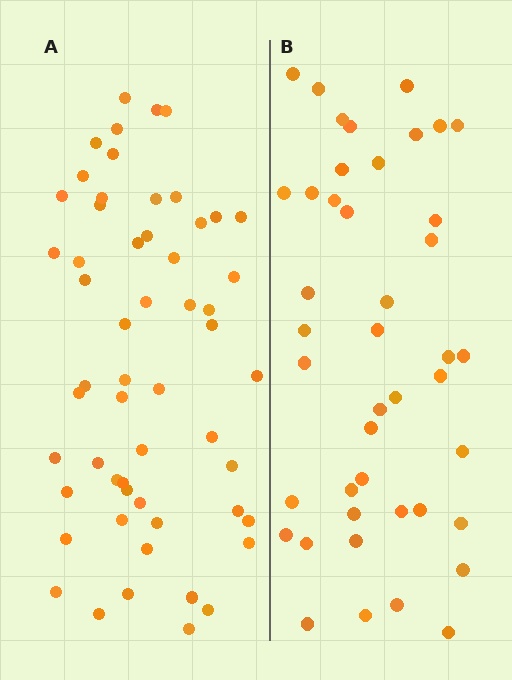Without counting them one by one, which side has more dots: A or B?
Region A (the left region) has more dots.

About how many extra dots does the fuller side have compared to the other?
Region A has approximately 15 more dots than region B.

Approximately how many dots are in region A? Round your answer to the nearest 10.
About 60 dots. (The exact count is 56, which rounds to 60.)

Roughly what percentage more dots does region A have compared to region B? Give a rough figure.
About 30% more.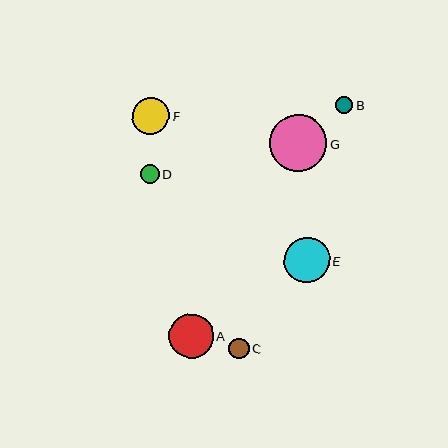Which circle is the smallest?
Circle B is the smallest with a size of approximately 17 pixels.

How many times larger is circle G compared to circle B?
Circle G is approximately 3.3 times the size of circle B.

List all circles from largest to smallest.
From largest to smallest: G, E, A, F, C, D, B.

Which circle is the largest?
Circle G is the largest with a size of approximately 57 pixels.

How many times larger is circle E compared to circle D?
Circle E is approximately 2.4 times the size of circle D.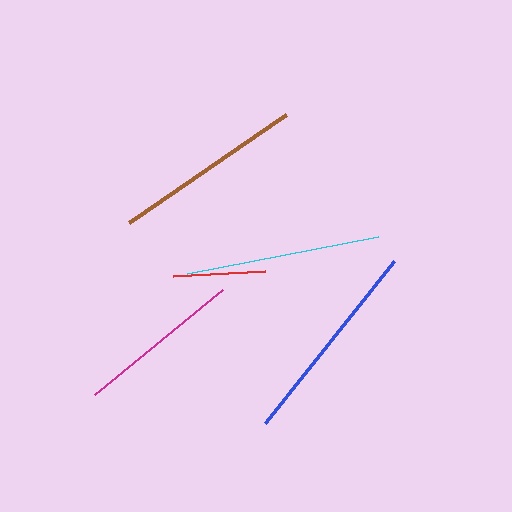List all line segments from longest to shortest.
From longest to shortest: blue, cyan, brown, magenta, red.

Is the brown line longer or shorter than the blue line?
The blue line is longer than the brown line.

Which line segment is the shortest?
The red line is the shortest at approximately 92 pixels.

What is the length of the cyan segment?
The cyan segment is approximately 194 pixels long.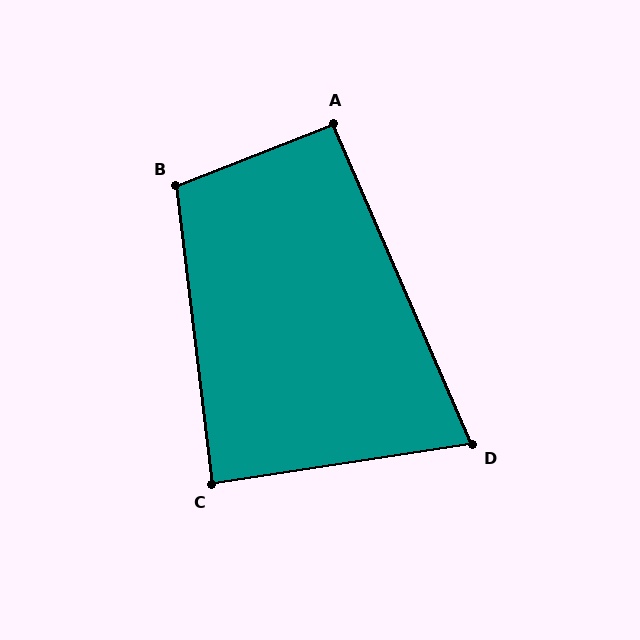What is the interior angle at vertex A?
Approximately 92 degrees (approximately right).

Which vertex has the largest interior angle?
B, at approximately 105 degrees.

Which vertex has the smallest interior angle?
D, at approximately 75 degrees.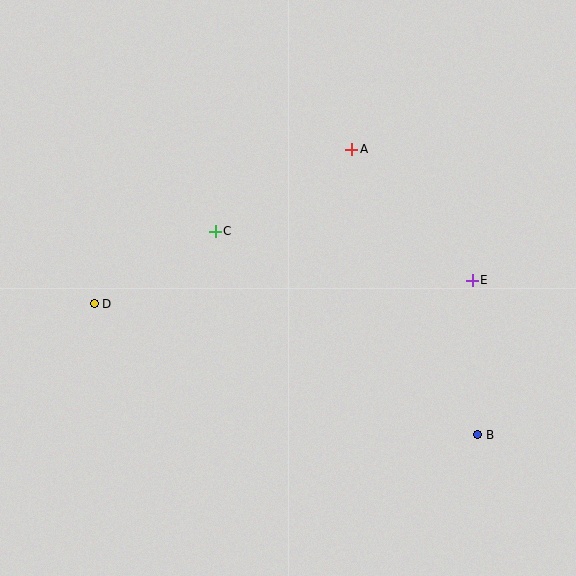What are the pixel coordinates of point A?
Point A is at (352, 149).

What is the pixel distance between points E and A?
The distance between E and A is 178 pixels.